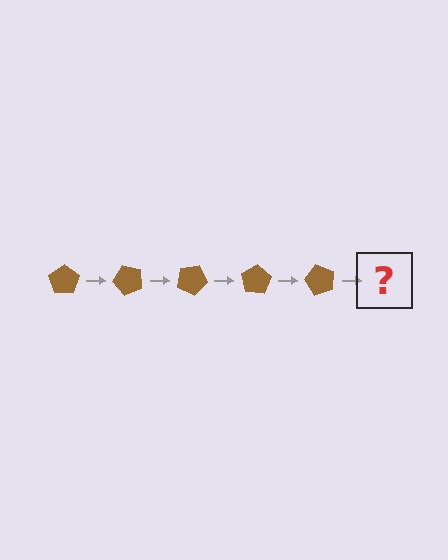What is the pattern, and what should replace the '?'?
The pattern is that the pentagon rotates 50 degrees each step. The '?' should be a brown pentagon rotated 250 degrees.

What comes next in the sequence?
The next element should be a brown pentagon rotated 250 degrees.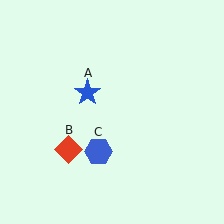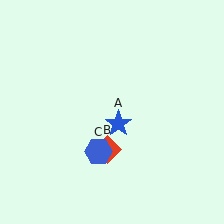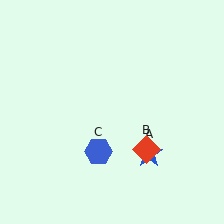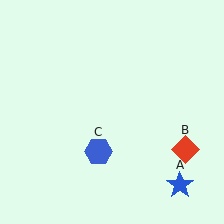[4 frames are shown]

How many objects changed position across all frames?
2 objects changed position: blue star (object A), red diamond (object B).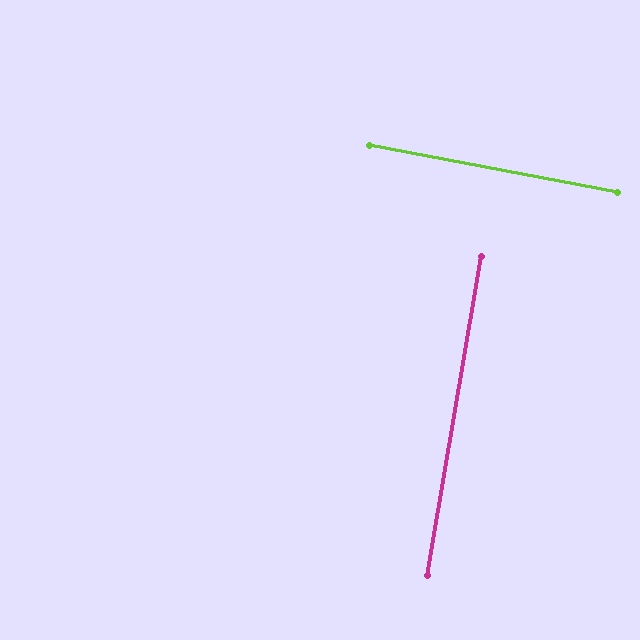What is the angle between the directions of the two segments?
Approximately 89 degrees.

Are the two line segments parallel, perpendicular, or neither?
Perpendicular — they meet at approximately 89°.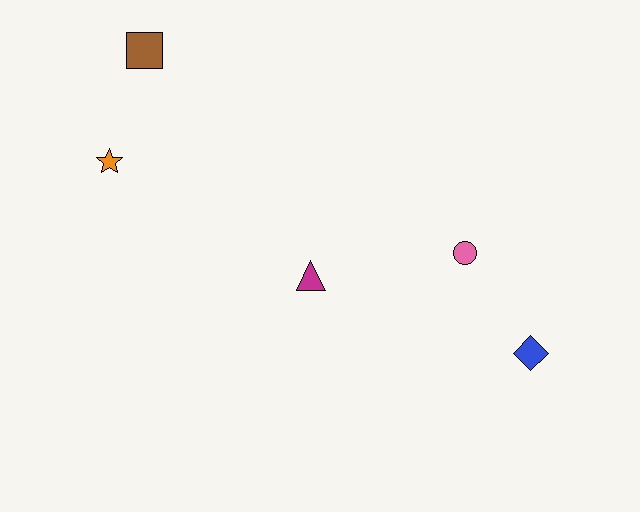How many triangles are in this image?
There is 1 triangle.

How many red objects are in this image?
There are no red objects.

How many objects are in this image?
There are 5 objects.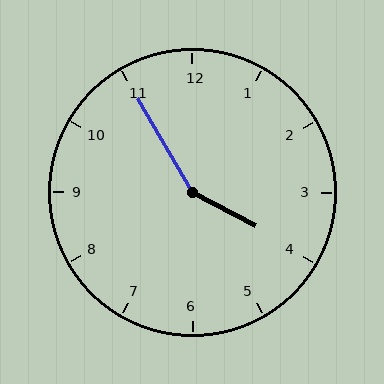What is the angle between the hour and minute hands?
Approximately 148 degrees.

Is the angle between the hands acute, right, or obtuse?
It is obtuse.